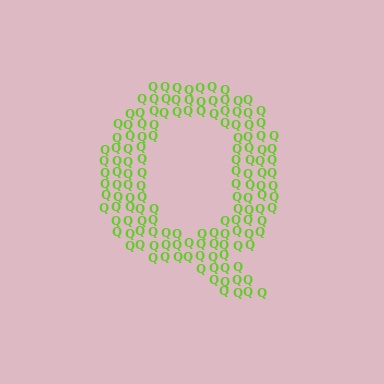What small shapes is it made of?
It is made of small letter Q's.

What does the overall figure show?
The overall figure shows the letter Q.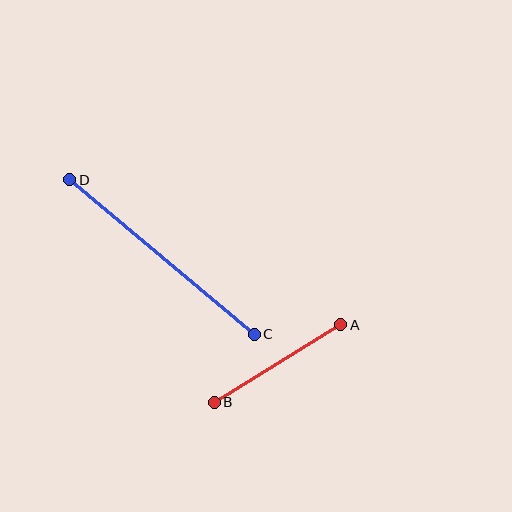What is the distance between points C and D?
The distance is approximately 240 pixels.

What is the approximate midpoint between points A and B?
The midpoint is at approximately (278, 364) pixels.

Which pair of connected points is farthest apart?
Points C and D are farthest apart.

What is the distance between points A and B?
The distance is approximately 148 pixels.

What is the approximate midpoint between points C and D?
The midpoint is at approximately (162, 257) pixels.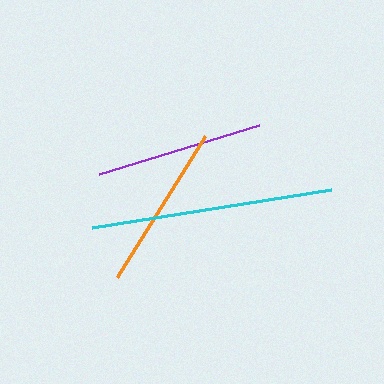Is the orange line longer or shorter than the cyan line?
The cyan line is longer than the orange line.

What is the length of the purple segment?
The purple segment is approximately 167 pixels long.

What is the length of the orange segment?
The orange segment is approximately 166 pixels long.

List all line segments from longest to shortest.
From longest to shortest: cyan, purple, orange.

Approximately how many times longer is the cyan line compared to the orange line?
The cyan line is approximately 1.5 times the length of the orange line.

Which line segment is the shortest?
The orange line is the shortest at approximately 166 pixels.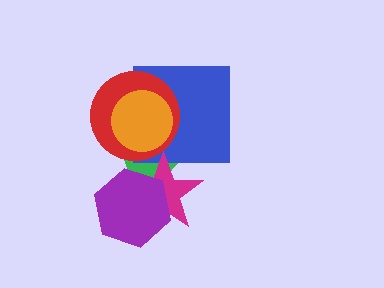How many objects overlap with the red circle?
3 objects overlap with the red circle.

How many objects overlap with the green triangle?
5 objects overlap with the green triangle.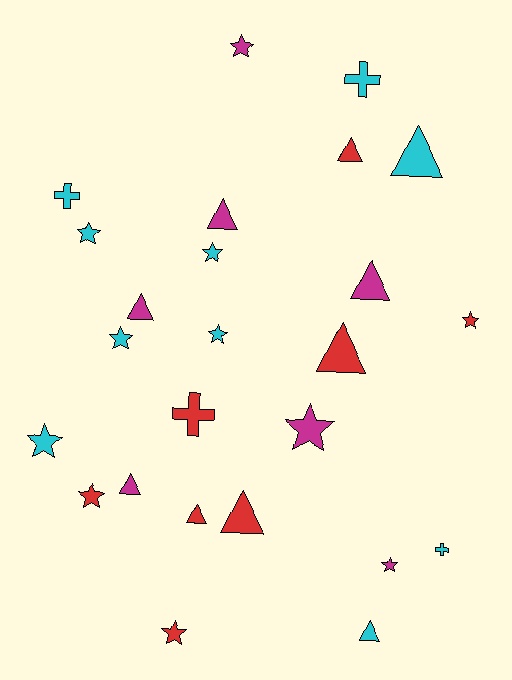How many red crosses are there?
There is 1 red cross.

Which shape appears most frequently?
Star, with 11 objects.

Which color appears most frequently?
Cyan, with 10 objects.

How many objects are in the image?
There are 25 objects.